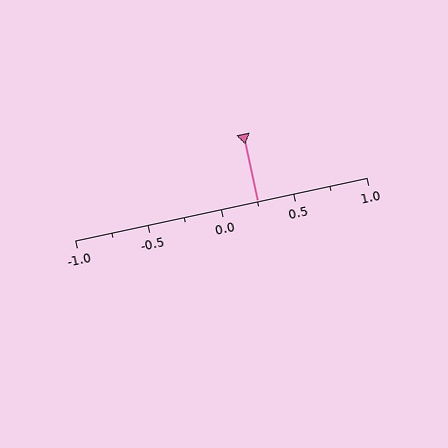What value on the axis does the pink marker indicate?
The marker indicates approximately 0.25.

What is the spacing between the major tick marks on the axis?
The major ticks are spaced 0.5 apart.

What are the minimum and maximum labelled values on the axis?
The axis runs from -1.0 to 1.0.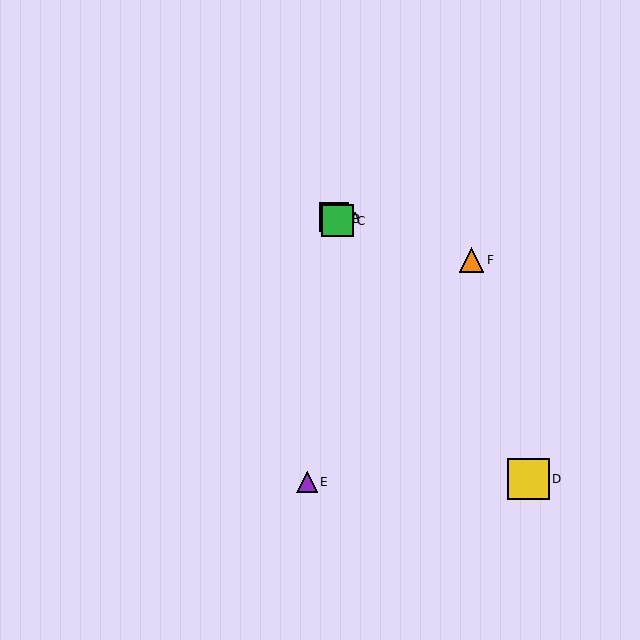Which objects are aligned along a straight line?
Objects A, B, C are aligned along a straight line.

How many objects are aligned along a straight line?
3 objects (A, B, C) are aligned along a straight line.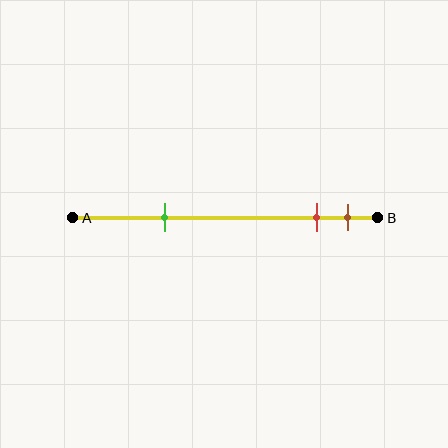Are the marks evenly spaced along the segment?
No, the marks are not evenly spaced.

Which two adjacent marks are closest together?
The red and brown marks are the closest adjacent pair.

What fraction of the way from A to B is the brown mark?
The brown mark is approximately 90% (0.9) of the way from A to B.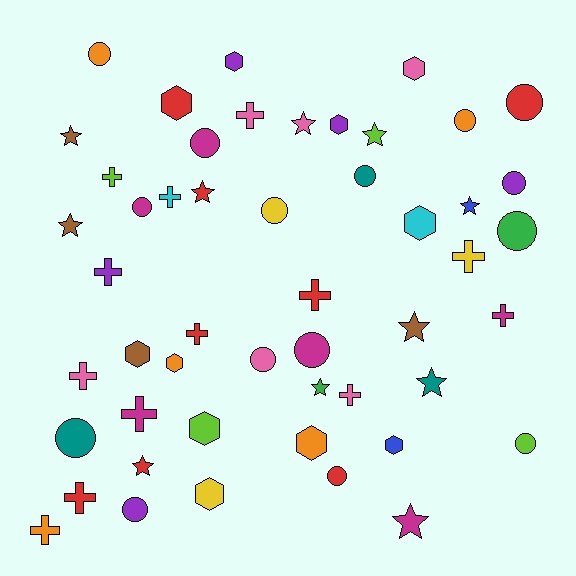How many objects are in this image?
There are 50 objects.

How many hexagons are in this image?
There are 11 hexagons.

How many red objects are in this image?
There are 8 red objects.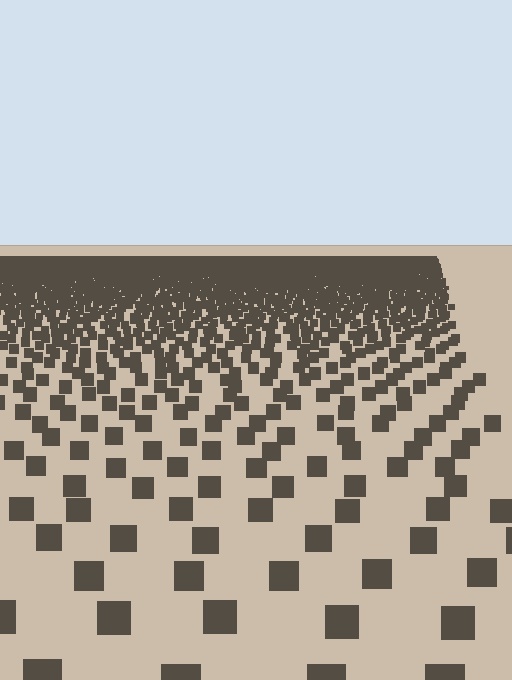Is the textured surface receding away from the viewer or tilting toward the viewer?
The surface is receding away from the viewer. Texture elements get smaller and denser toward the top.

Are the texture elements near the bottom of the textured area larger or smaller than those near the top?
Larger. Near the bottom, elements are closer to the viewer and appear at a bigger on-screen size.